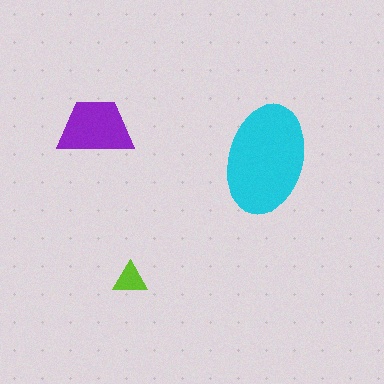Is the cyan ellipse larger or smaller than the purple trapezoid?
Larger.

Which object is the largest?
The cyan ellipse.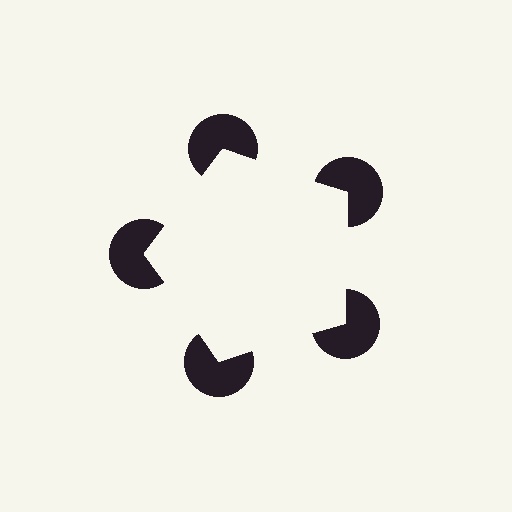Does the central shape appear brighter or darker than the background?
It typically appears slightly brighter than the background, even though no actual brightness change is drawn.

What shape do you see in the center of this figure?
An illusory pentagon — its edges are inferred from the aligned wedge cuts in the pac-man discs, not physically drawn.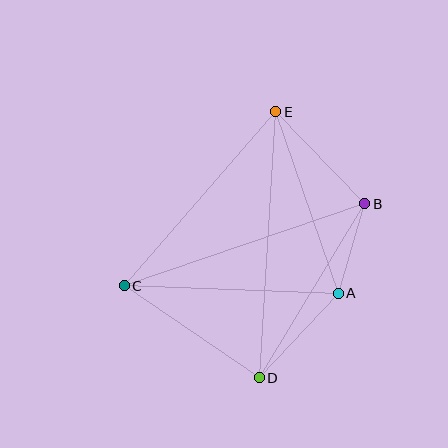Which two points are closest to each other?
Points A and B are closest to each other.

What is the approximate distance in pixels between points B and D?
The distance between B and D is approximately 204 pixels.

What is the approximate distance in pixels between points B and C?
The distance between B and C is approximately 254 pixels.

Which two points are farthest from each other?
Points D and E are farthest from each other.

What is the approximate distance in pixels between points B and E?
The distance between B and E is approximately 128 pixels.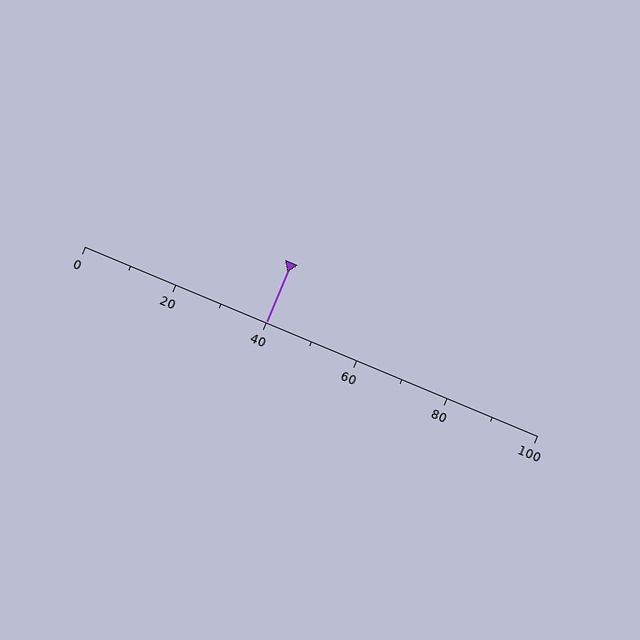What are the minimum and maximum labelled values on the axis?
The axis runs from 0 to 100.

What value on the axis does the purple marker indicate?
The marker indicates approximately 40.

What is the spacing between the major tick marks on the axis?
The major ticks are spaced 20 apart.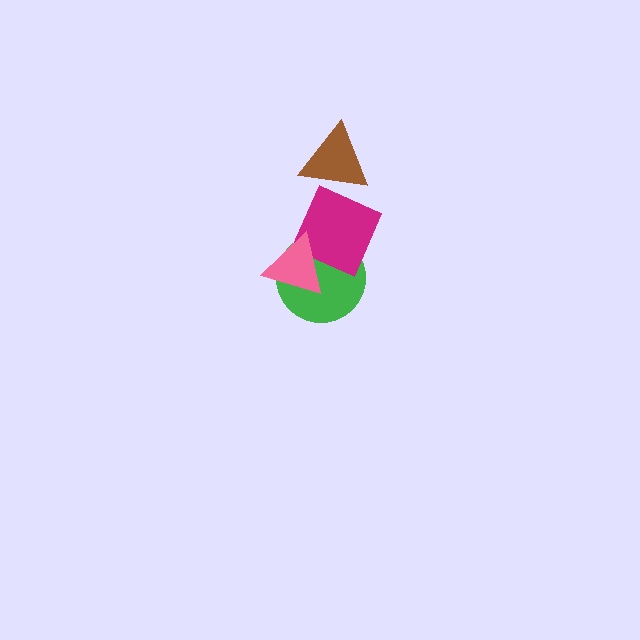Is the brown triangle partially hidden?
Yes, it is partially covered by another shape.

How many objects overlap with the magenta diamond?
3 objects overlap with the magenta diamond.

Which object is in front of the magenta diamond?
The pink triangle is in front of the magenta diamond.